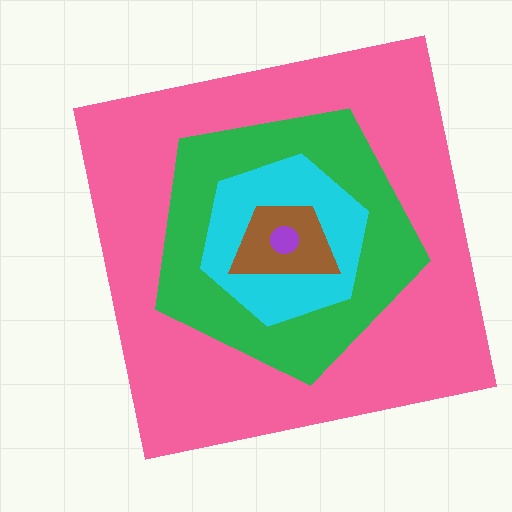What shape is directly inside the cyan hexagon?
The brown trapezoid.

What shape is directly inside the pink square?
The green pentagon.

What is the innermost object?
The purple circle.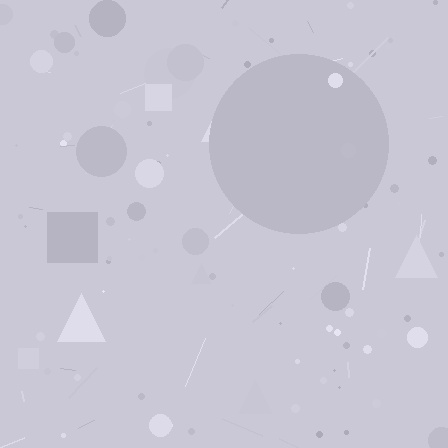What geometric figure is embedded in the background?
A circle is embedded in the background.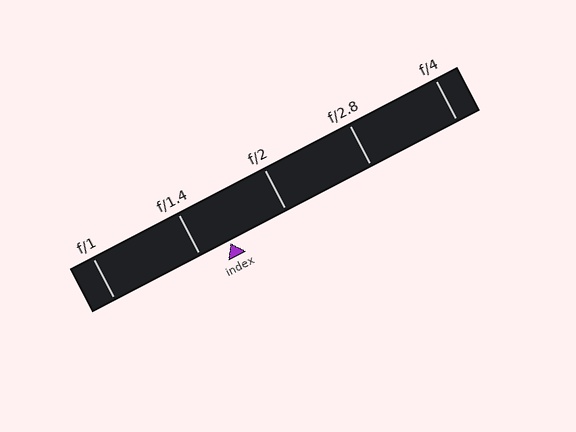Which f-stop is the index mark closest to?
The index mark is closest to f/1.4.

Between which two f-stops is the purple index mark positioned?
The index mark is between f/1.4 and f/2.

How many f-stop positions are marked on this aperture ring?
There are 5 f-stop positions marked.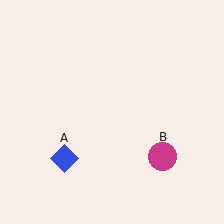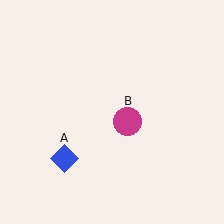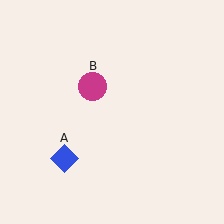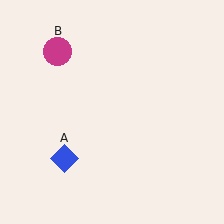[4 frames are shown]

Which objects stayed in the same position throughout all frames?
Blue diamond (object A) remained stationary.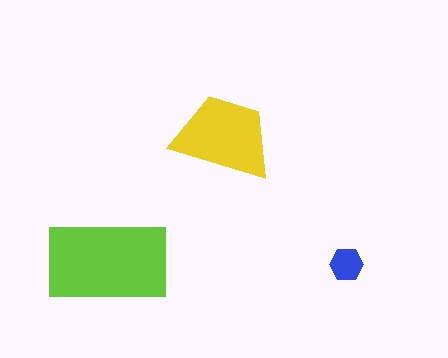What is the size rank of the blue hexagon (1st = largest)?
3rd.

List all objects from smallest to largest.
The blue hexagon, the yellow trapezoid, the lime rectangle.